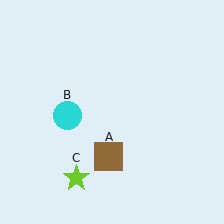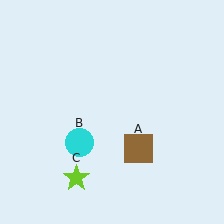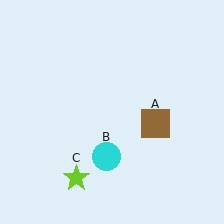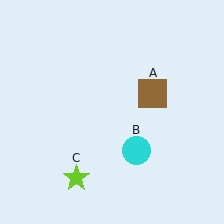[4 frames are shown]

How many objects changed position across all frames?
2 objects changed position: brown square (object A), cyan circle (object B).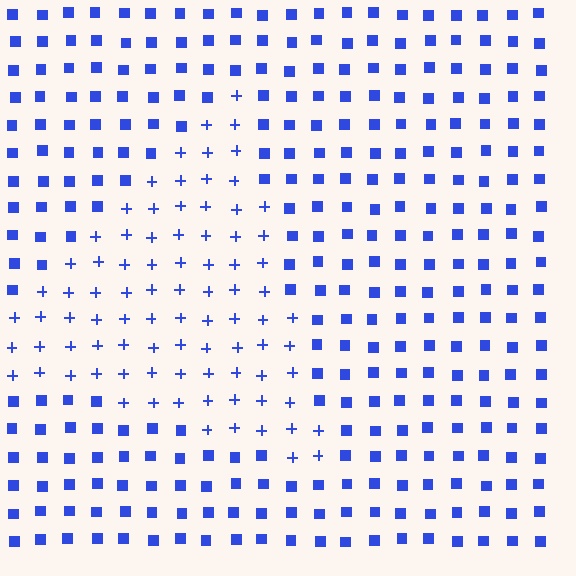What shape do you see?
I see a triangle.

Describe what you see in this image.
The image is filled with small blue elements arranged in a uniform grid. A triangle-shaped region contains plus signs, while the surrounding area contains squares. The boundary is defined purely by the change in element shape.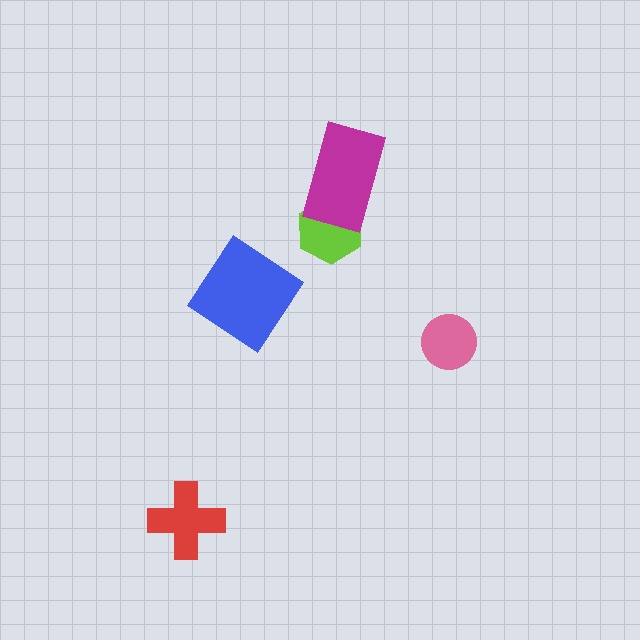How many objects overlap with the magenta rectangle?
1 object overlaps with the magenta rectangle.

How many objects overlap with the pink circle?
0 objects overlap with the pink circle.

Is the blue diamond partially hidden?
No, no other shape covers it.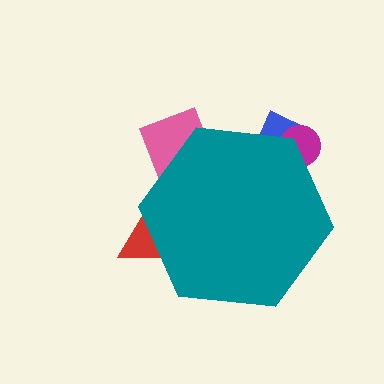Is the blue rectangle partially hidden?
Yes, the blue rectangle is partially hidden behind the teal hexagon.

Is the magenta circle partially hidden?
Yes, the magenta circle is partially hidden behind the teal hexagon.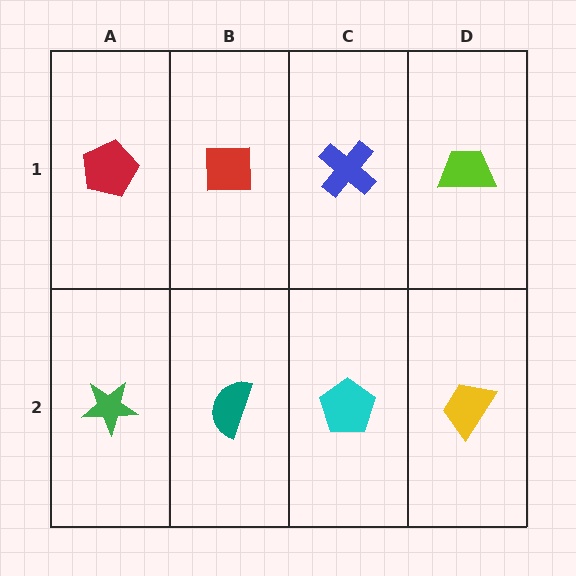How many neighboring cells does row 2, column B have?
3.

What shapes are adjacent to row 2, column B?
A red square (row 1, column B), a green star (row 2, column A), a cyan pentagon (row 2, column C).